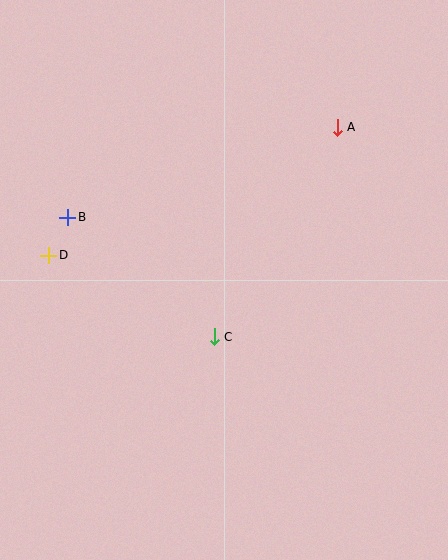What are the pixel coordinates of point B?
Point B is at (68, 217).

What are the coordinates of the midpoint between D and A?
The midpoint between D and A is at (193, 191).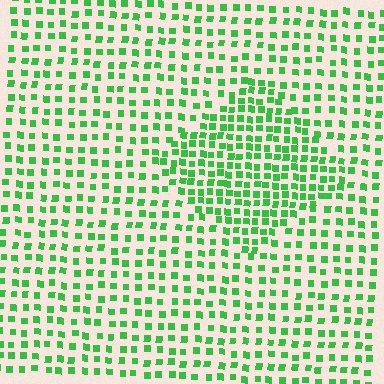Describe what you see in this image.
The image contains small green elements arranged at two different densities. A diamond-shaped region is visible where the elements are more densely packed than the surrounding area.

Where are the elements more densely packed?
The elements are more densely packed inside the diamond boundary.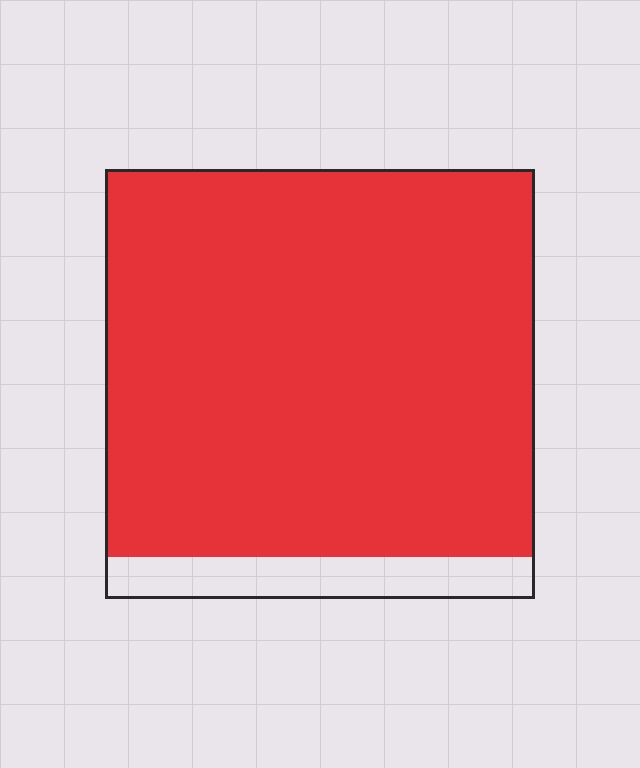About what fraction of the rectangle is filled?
About nine tenths (9/10).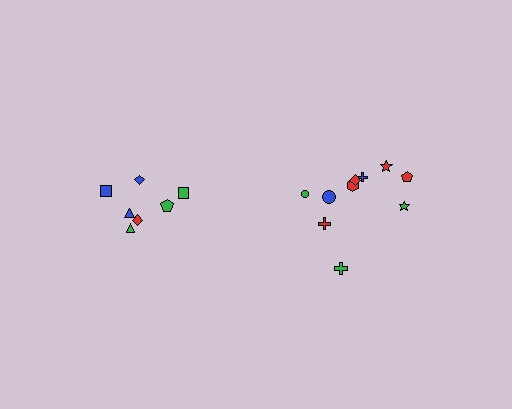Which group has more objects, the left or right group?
The right group.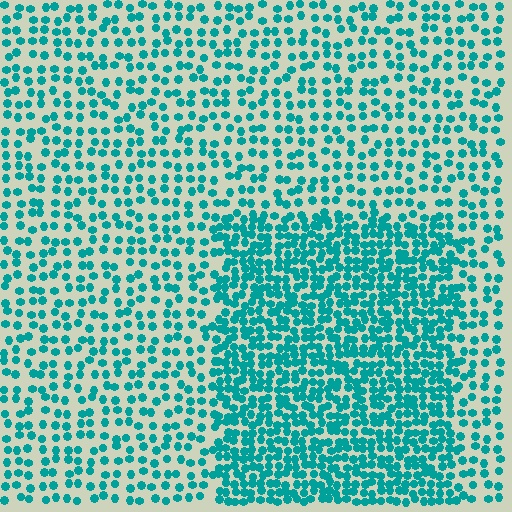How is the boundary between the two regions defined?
The boundary is defined by a change in element density (approximately 2.1x ratio). All elements are the same color, size, and shape.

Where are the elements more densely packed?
The elements are more densely packed inside the rectangle boundary.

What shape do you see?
I see a rectangle.